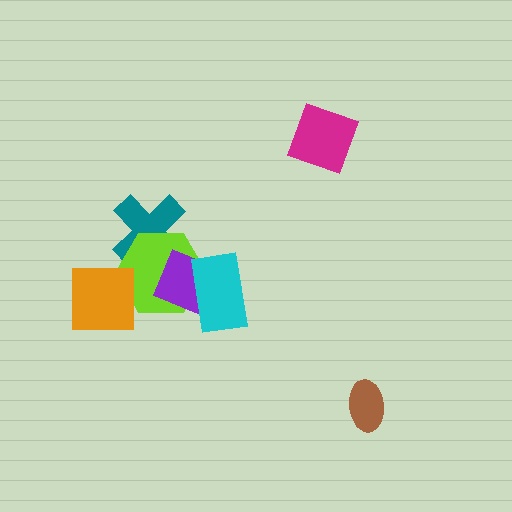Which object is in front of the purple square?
The cyan rectangle is in front of the purple square.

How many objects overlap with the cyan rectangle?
2 objects overlap with the cyan rectangle.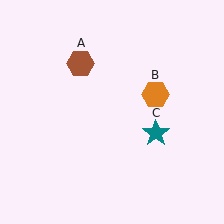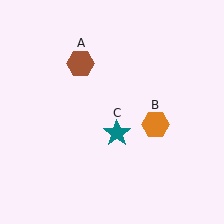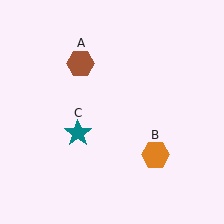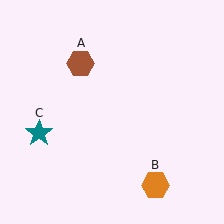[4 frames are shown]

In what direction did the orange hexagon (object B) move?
The orange hexagon (object B) moved down.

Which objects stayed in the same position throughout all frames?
Brown hexagon (object A) remained stationary.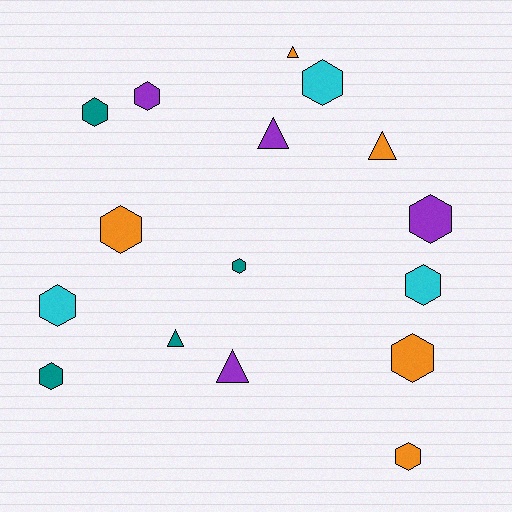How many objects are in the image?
There are 16 objects.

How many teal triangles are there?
There is 1 teal triangle.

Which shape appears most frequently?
Hexagon, with 11 objects.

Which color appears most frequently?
Orange, with 5 objects.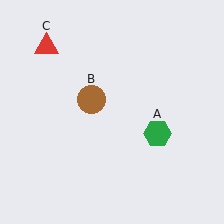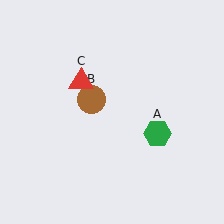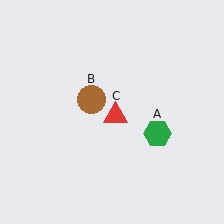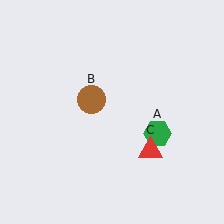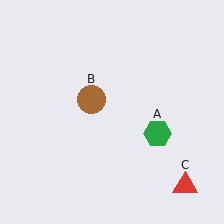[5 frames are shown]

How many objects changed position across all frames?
1 object changed position: red triangle (object C).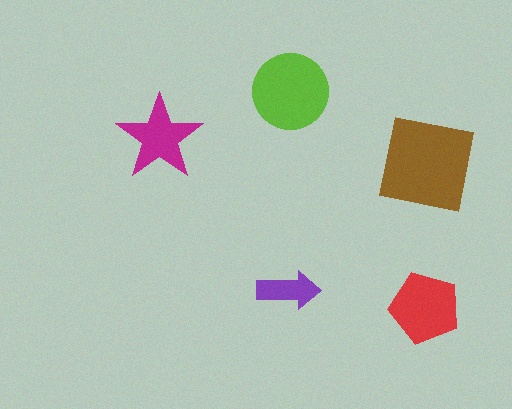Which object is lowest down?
The red pentagon is bottommost.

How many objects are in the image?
There are 5 objects in the image.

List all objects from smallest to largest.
The purple arrow, the magenta star, the red pentagon, the lime circle, the brown square.